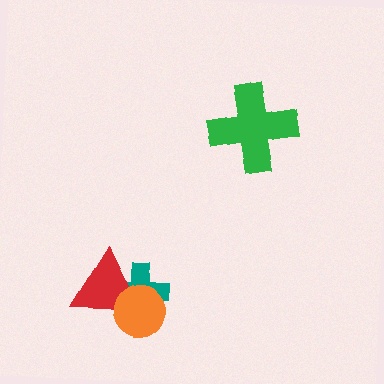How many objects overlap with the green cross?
0 objects overlap with the green cross.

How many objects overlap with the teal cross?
2 objects overlap with the teal cross.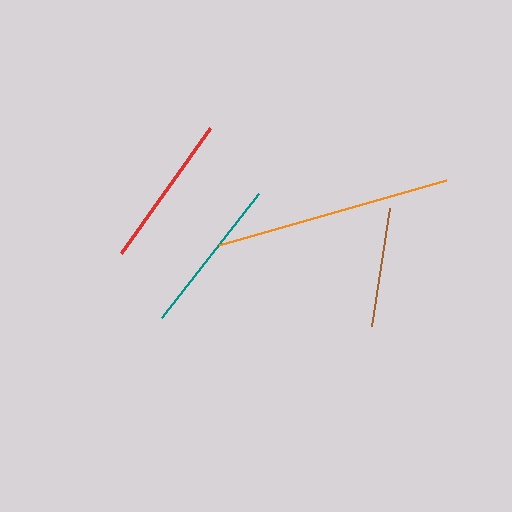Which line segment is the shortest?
The brown line is the shortest at approximately 119 pixels.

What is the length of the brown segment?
The brown segment is approximately 119 pixels long.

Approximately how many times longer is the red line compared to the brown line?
The red line is approximately 1.3 times the length of the brown line.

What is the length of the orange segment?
The orange segment is approximately 236 pixels long.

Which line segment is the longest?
The orange line is the longest at approximately 236 pixels.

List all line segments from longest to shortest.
From longest to shortest: orange, teal, red, brown.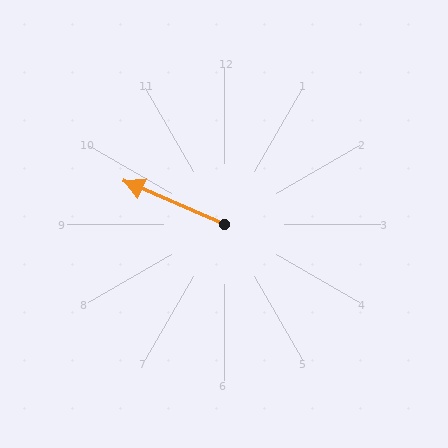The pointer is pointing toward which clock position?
Roughly 10 o'clock.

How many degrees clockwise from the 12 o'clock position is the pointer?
Approximately 294 degrees.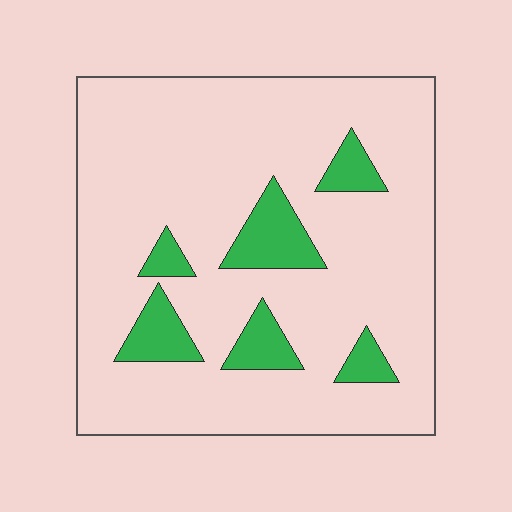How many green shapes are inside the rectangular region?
6.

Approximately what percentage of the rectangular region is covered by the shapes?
Approximately 15%.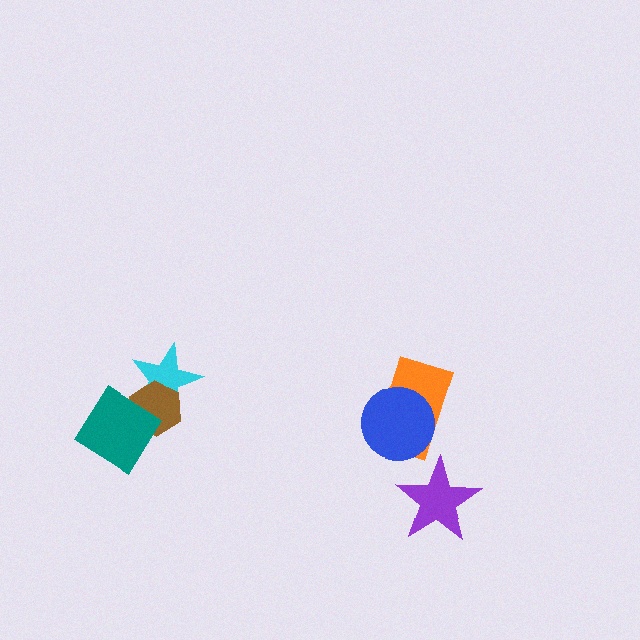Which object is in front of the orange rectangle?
The blue circle is in front of the orange rectangle.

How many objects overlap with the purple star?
0 objects overlap with the purple star.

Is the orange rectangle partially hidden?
Yes, it is partially covered by another shape.